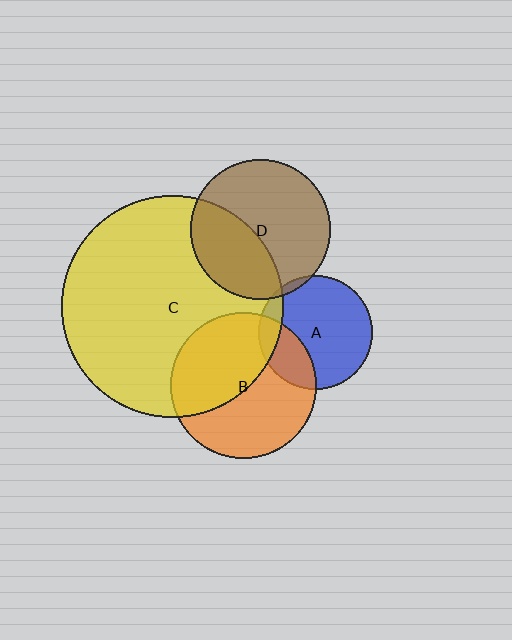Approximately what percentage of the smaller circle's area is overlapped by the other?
Approximately 5%.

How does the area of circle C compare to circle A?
Approximately 3.8 times.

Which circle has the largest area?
Circle C (yellow).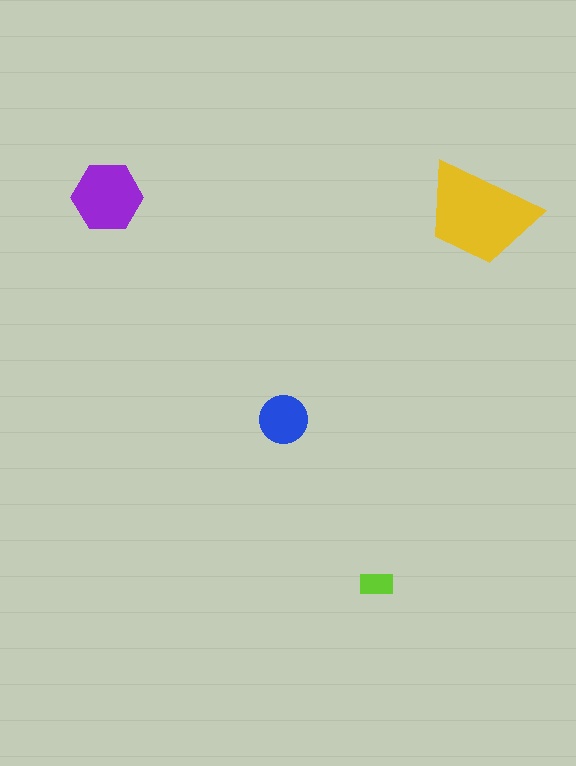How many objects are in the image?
There are 4 objects in the image.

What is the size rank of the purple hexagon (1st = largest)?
2nd.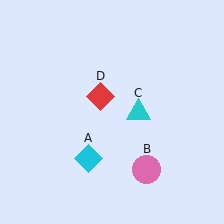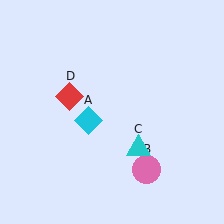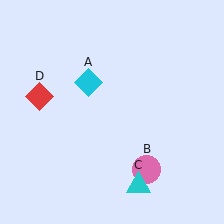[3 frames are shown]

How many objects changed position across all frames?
3 objects changed position: cyan diamond (object A), cyan triangle (object C), red diamond (object D).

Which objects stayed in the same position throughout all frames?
Pink circle (object B) remained stationary.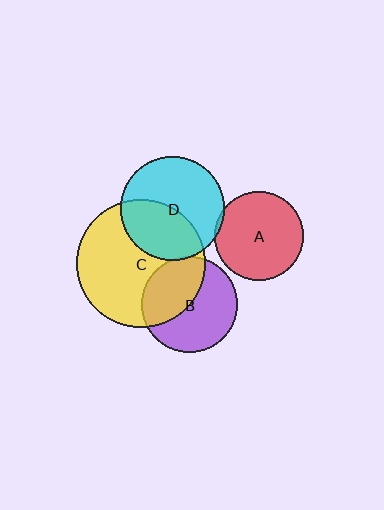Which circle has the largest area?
Circle C (yellow).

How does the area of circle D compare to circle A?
Approximately 1.4 times.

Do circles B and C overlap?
Yes.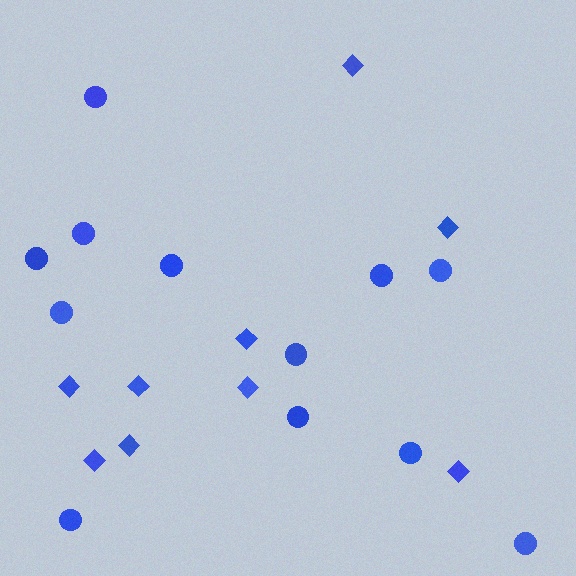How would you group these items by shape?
There are 2 groups: one group of circles (12) and one group of diamonds (9).